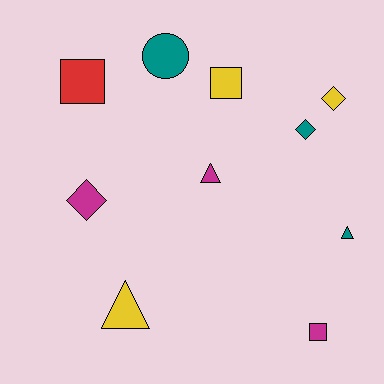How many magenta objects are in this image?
There are 3 magenta objects.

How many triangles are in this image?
There are 3 triangles.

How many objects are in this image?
There are 10 objects.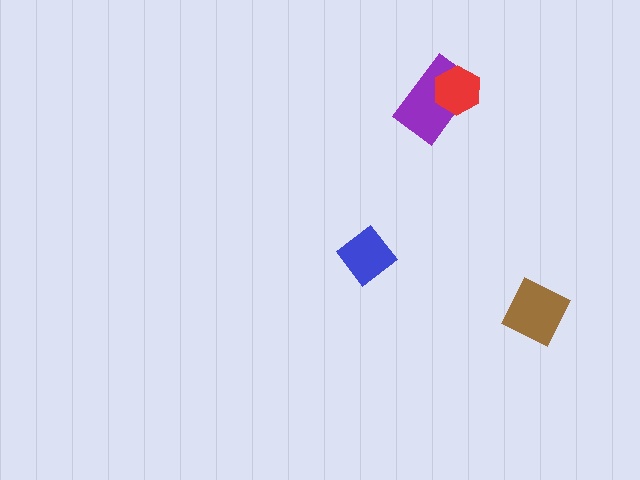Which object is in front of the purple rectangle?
The red hexagon is in front of the purple rectangle.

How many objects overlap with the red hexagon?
1 object overlaps with the red hexagon.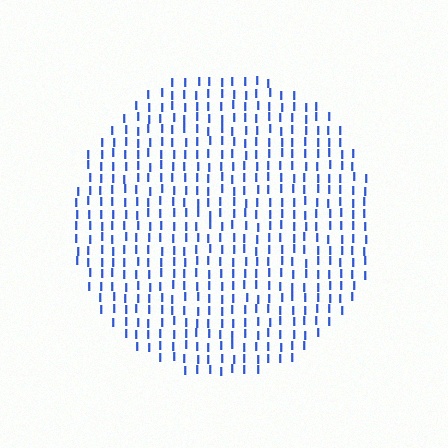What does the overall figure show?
The overall figure shows a circle.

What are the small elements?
The small elements are letter I's.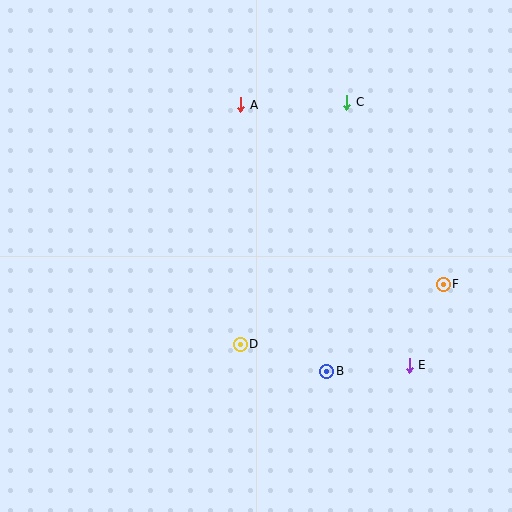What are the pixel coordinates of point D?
Point D is at (240, 344).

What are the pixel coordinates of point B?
Point B is at (327, 371).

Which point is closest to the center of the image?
Point D at (240, 344) is closest to the center.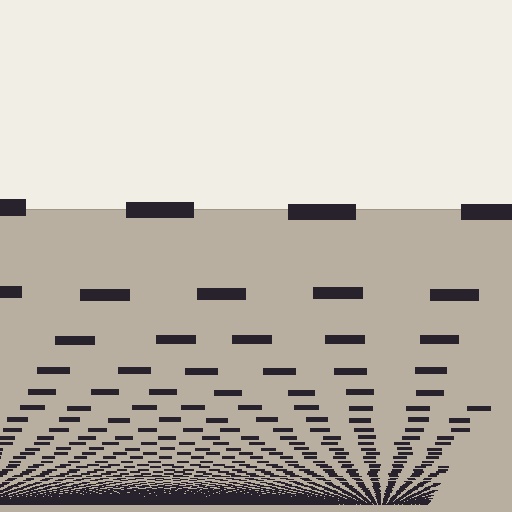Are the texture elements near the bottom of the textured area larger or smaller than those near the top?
Smaller. The gradient is inverted — elements near the bottom are smaller and denser.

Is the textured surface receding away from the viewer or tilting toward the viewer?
The surface appears to tilt toward the viewer. Texture elements get larger and sparser toward the top.